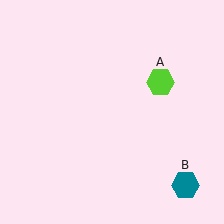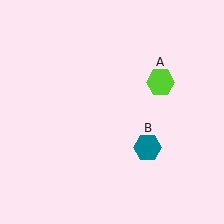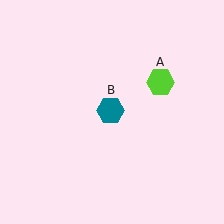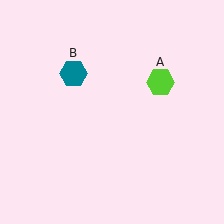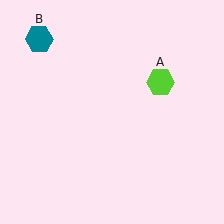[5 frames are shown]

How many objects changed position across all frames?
1 object changed position: teal hexagon (object B).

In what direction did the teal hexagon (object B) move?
The teal hexagon (object B) moved up and to the left.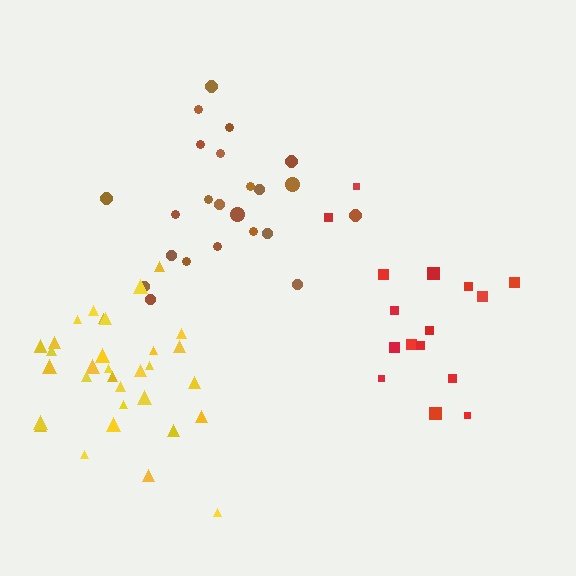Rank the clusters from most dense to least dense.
yellow, brown, red.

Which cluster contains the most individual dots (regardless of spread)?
Yellow (33).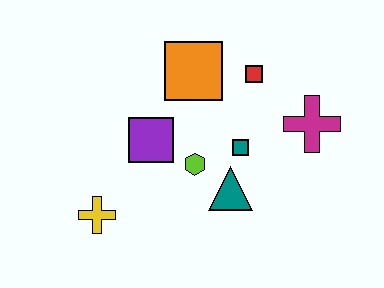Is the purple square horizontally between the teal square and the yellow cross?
Yes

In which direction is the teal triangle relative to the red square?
The teal triangle is below the red square.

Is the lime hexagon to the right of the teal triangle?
No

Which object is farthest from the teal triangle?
The yellow cross is farthest from the teal triangle.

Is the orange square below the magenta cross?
No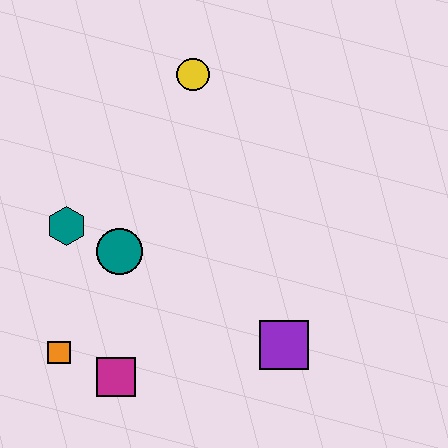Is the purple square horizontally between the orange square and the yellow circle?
No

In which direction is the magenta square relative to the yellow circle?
The magenta square is below the yellow circle.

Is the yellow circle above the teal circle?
Yes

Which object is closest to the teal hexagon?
The teal circle is closest to the teal hexagon.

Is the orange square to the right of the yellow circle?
No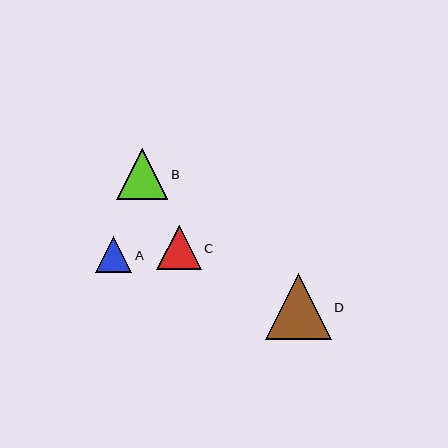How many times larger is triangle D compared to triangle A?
Triangle D is approximately 1.8 times the size of triangle A.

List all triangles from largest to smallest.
From largest to smallest: D, B, C, A.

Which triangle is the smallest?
Triangle A is the smallest with a size of approximately 36 pixels.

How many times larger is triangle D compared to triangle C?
Triangle D is approximately 1.5 times the size of triangle C.